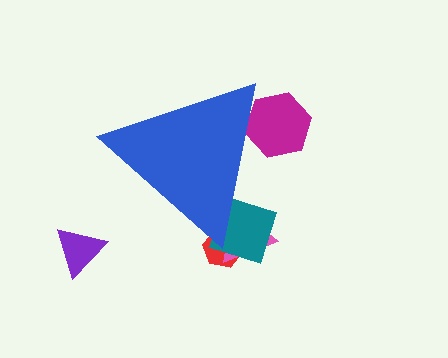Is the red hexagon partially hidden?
Yes, the red hexagon is partially hidden behind the blue triangle.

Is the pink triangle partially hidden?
Yes, the pink triangle is partially hidden behind the blue triangle.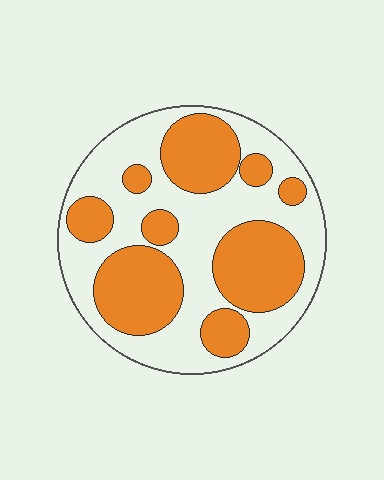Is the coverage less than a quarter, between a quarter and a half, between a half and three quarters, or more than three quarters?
Between a quarter and a half.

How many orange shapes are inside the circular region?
9.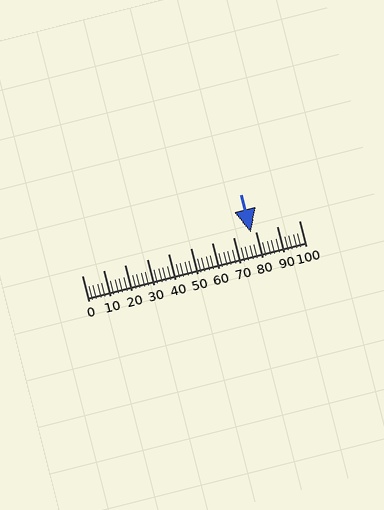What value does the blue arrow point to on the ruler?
The blue arrow points to approximately 78.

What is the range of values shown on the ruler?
The ruler shows values from 0 to 100.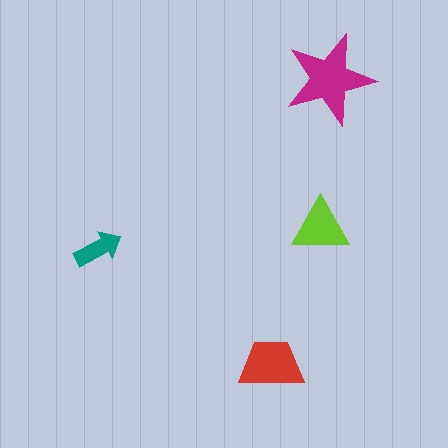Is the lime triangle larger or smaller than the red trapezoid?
Smaller.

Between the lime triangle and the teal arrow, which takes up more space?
The lime triangle.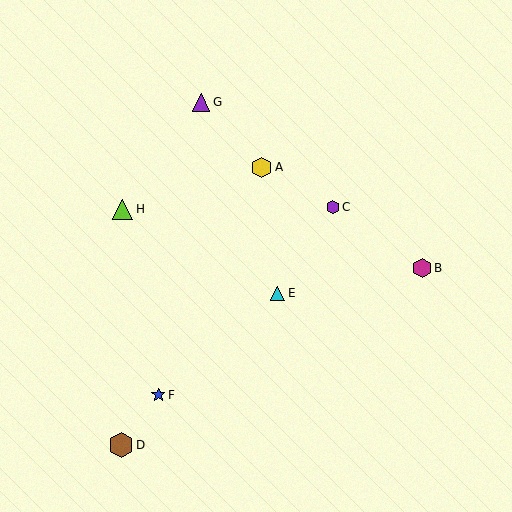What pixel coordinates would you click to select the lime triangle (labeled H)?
Click at (123, 209) to select the lime triangle H.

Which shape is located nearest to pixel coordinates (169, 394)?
The blue star (labeled F) at (158, 395) is nearest to that location.